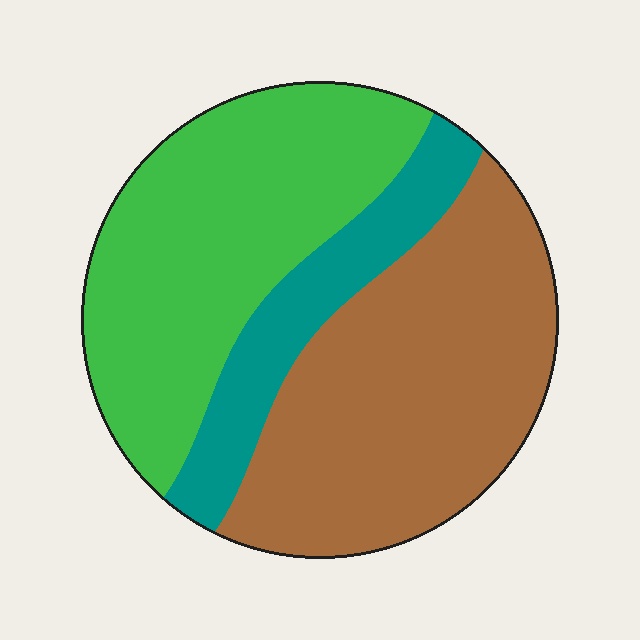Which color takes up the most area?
Brown, at roughly 45%.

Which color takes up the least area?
Teal, at roughly 15%.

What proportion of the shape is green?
Green takes up about two fifths (2/5) of the shape.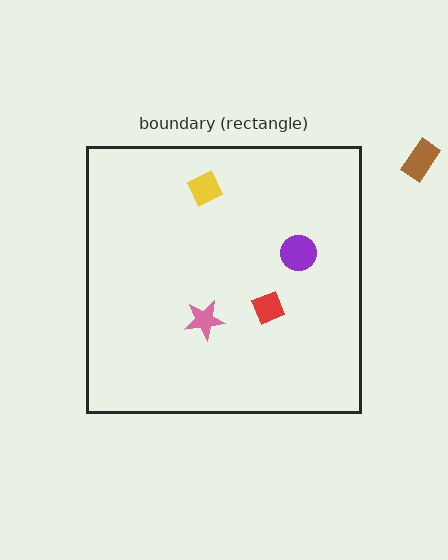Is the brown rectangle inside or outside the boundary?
Outside.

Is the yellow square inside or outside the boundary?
Inside.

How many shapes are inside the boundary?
4 inside, 1 outside.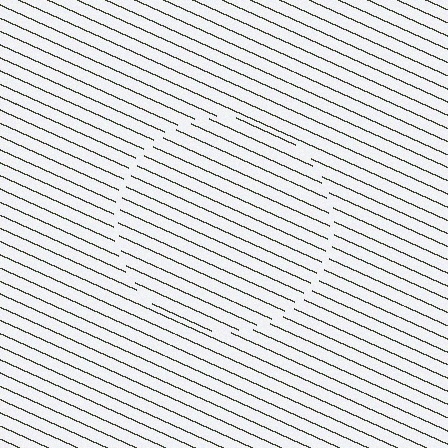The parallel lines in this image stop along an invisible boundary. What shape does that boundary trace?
An illusory circle. The interior of the shape contains the same grating, shifted by half a period — the contour is defined by the phase discontinuity where line-ends from the inner and outer gratings abut.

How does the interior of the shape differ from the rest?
The interior of the shape contains the same grating, shifted by half a period — the contour is defined by the phase discontinuity where line-ends from the inner and outer gratings abut.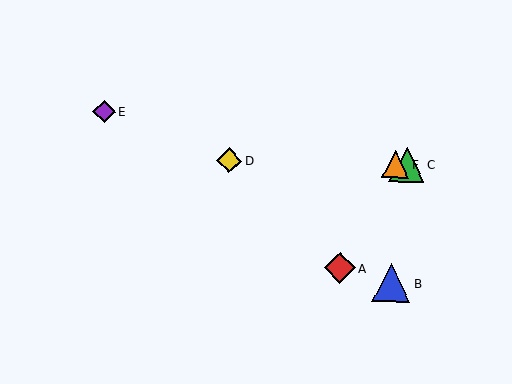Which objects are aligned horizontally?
Objects C, D, F are aligned horizontally.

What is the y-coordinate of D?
Object D is at y≈160.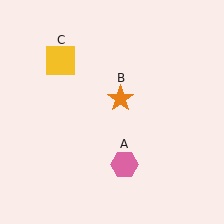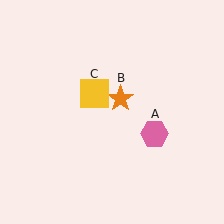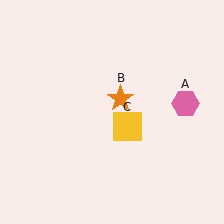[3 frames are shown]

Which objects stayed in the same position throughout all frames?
Orange star (object B) remained stationary.